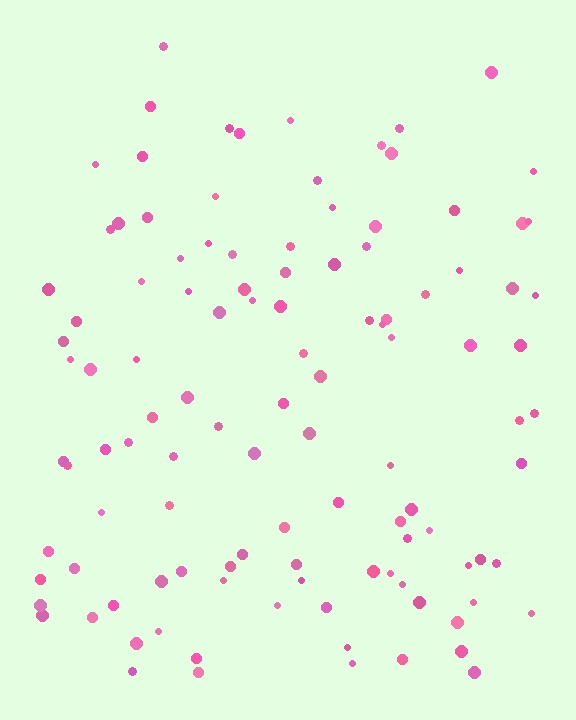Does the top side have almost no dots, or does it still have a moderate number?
Still a moderate number, just noticeably fewer than the bottom.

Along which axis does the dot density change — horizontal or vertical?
Vertical.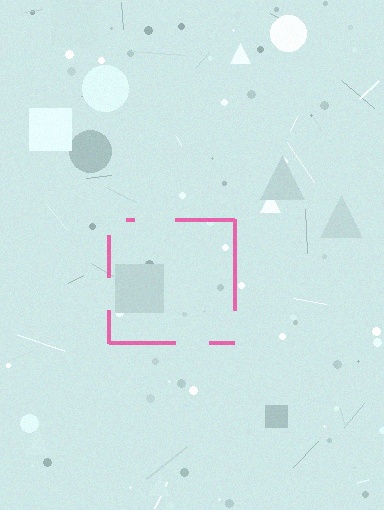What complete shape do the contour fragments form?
The contour fragments form a square.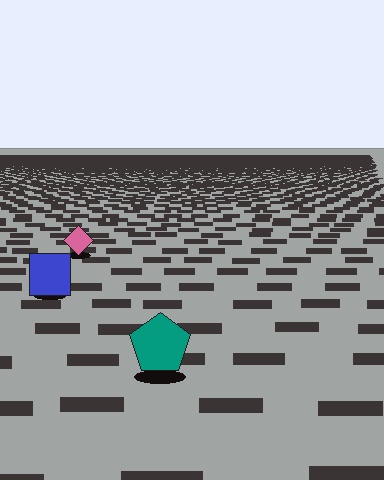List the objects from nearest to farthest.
From nearest to farthest: the teal pentagon, the blue square, the pink diamond.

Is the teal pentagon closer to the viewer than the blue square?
Yes. The teal pentagon is closer — you can tell from the texture gradient: the ground texture is coarser near it.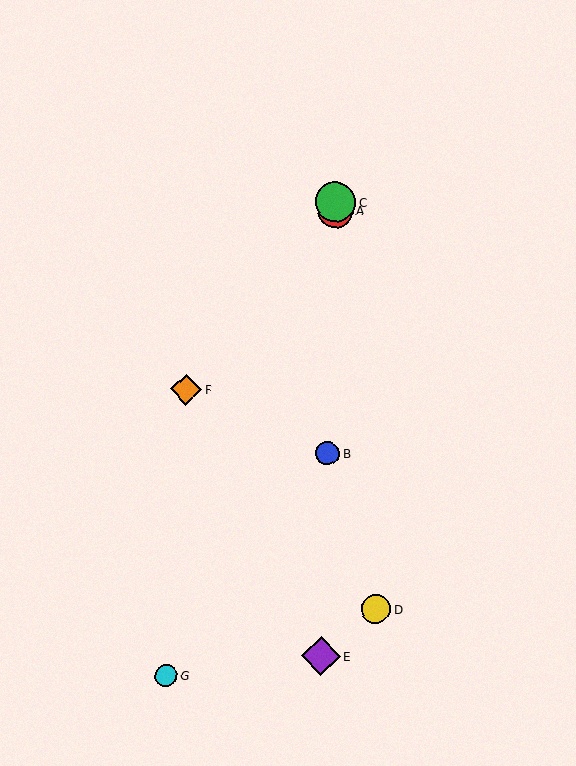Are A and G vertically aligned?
No, A is at x≈335 and G is at x≈166.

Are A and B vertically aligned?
Yes, both are at x≈335.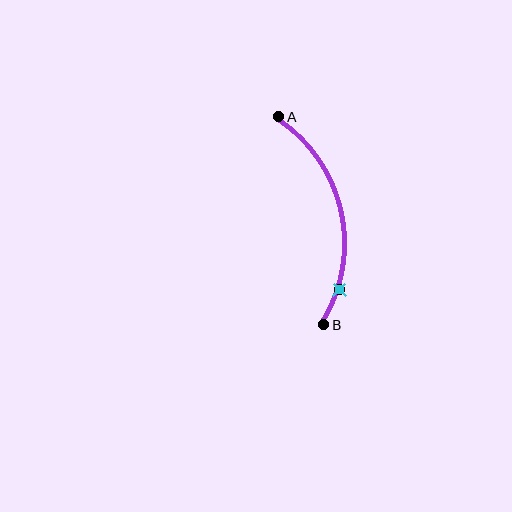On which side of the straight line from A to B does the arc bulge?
The arc bulges to the right of the straight line connecting A and B.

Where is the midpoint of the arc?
The arc midpoint is the point on the curve farthest from the straight line joining A and B. It sits to the right of that line.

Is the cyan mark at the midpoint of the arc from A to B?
No. The cyan mark lies on the arc but is closer to endpoint B. The arc midpoint would be at the point on the curve equidistant along the arc from both A and B.